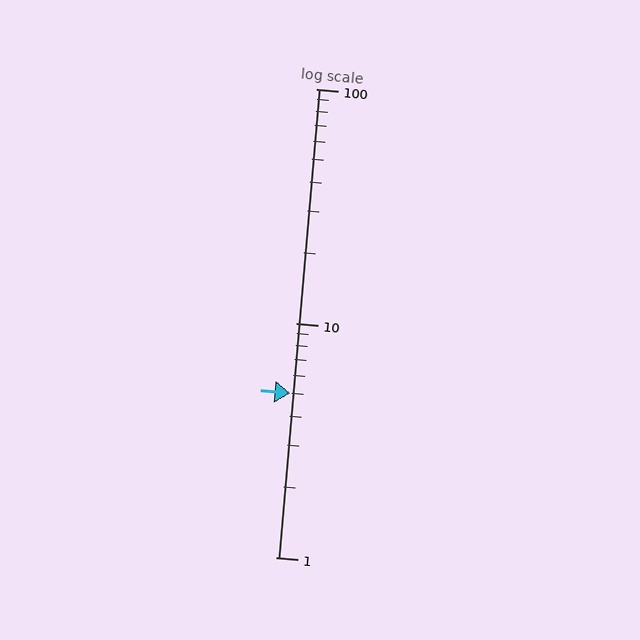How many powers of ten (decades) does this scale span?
The scale spans 2 decades, from 1 to 100.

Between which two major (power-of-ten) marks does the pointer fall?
The pointer is between 1 and 10.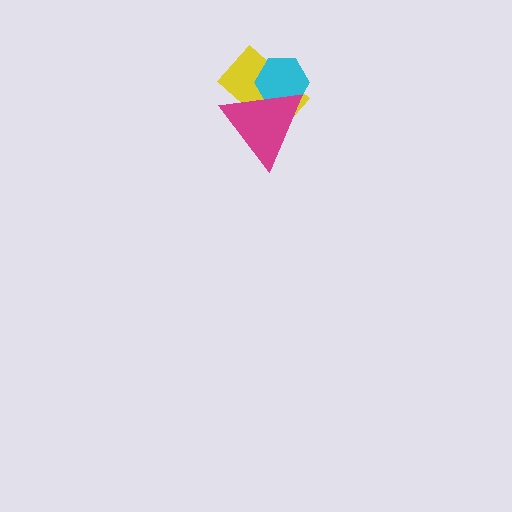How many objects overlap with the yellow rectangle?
2 objects overlap with the yellow rectangle.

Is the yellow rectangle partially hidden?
Yes, it is partially covered by another shape.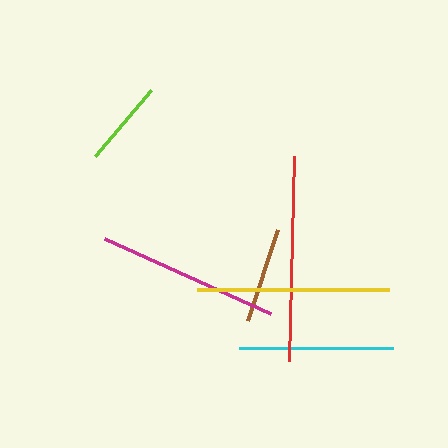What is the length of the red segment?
The red segment is approximately 205 pixels long.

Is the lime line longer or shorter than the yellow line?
The yellow line is longer than the lime line.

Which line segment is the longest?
The red line is the longest at approximately 205 pixels.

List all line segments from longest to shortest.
From longest to shortest: red, yellow, magenta, cyan, brown, lime.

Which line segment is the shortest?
The lime line is the shortest at approximately 87 pixels.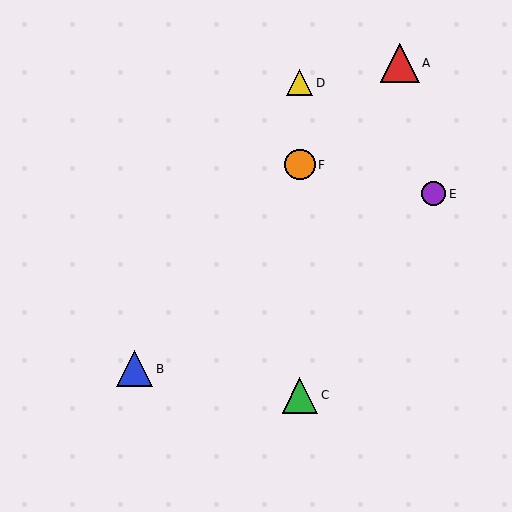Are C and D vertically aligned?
Yes, both are at x≈300.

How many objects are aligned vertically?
3 objects (C, D, F) are aligned vertically.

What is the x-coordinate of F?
Object F is at x≈300.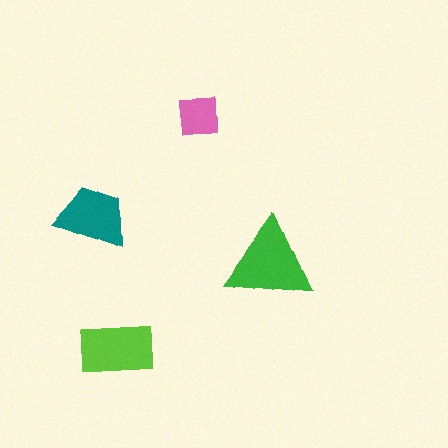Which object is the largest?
The green triangle.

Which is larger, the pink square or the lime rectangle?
The lime rectangle.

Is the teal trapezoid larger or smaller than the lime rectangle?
Smaller.